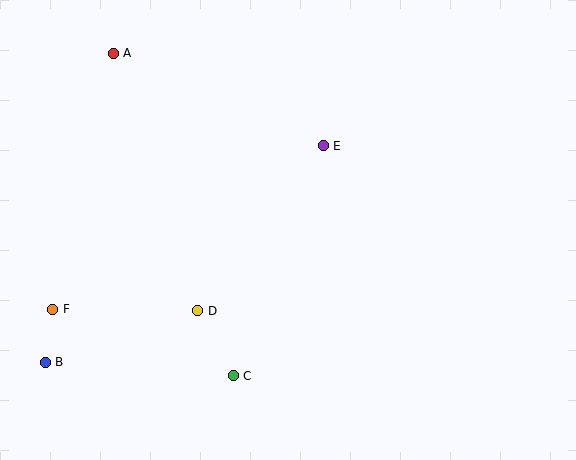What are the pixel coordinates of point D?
Point D is at (198, 311).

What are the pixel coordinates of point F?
Point F is at (53, 309).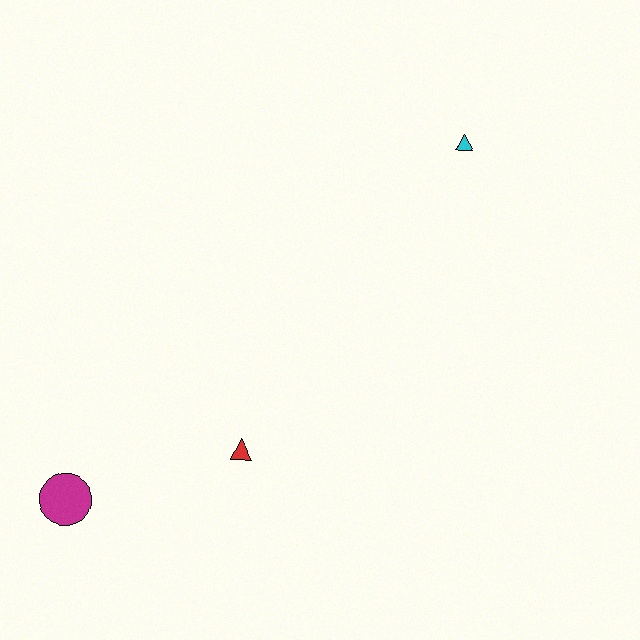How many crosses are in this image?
There are no crosses.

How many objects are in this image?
There are 3 objects.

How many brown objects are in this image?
There are no brown objects.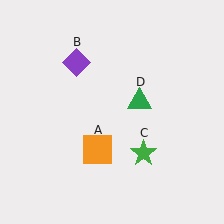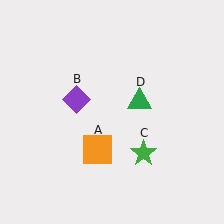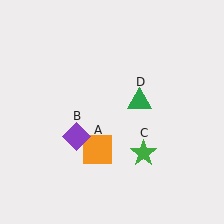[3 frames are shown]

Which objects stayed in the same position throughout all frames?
Orange square (object A) and green star (object C) and green triangle (object D) remained stationary.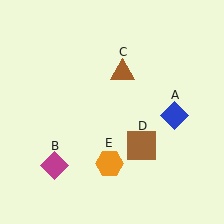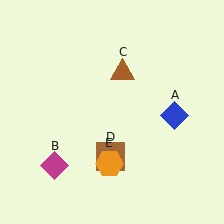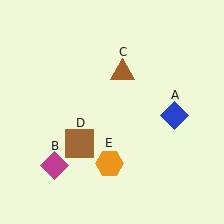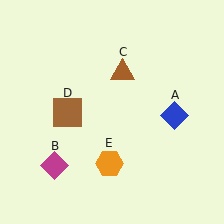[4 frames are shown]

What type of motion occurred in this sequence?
The brown square (object D) rotated clockwise around the center of the scene.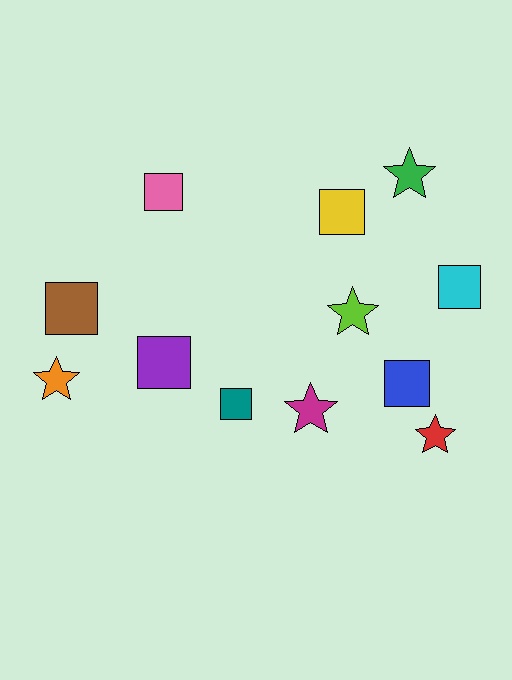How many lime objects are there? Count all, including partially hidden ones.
There is 1 lime object.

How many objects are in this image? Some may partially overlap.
There are 12 objects.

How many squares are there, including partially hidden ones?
There are 7 squares.